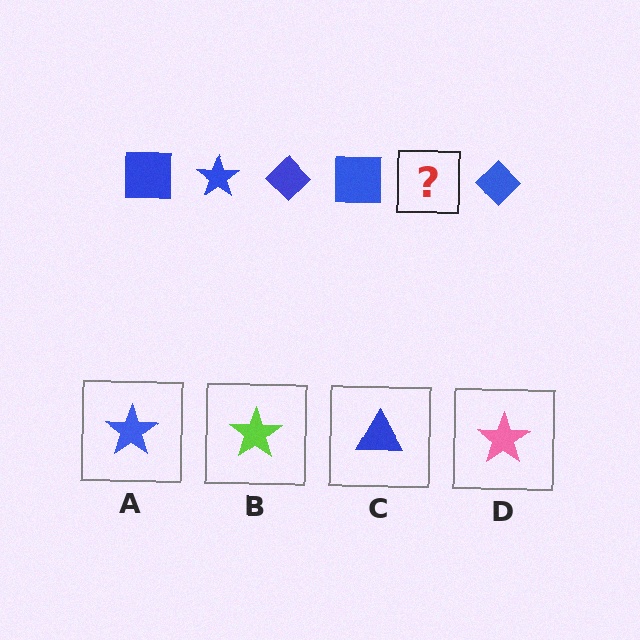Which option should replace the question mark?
Option A.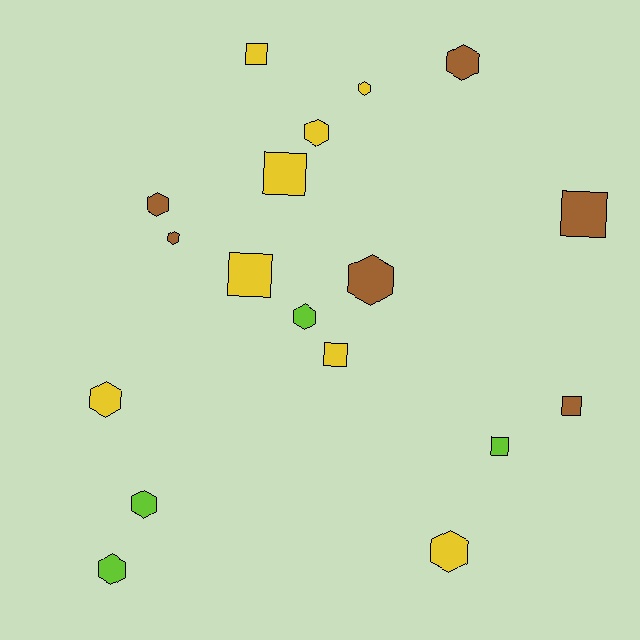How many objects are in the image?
There are 18 objects.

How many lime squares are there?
There is 1 lime square.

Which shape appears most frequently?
Hexagon, with 11 objects.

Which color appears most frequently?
Yellow, with 8 objects.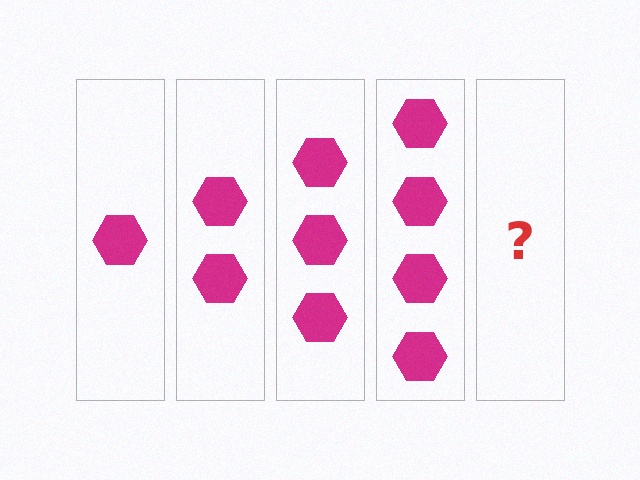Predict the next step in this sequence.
The next step is 5 hexagons.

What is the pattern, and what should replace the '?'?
The pattern is that each step adds one more hexagon. The '?' should be 5 hexagons.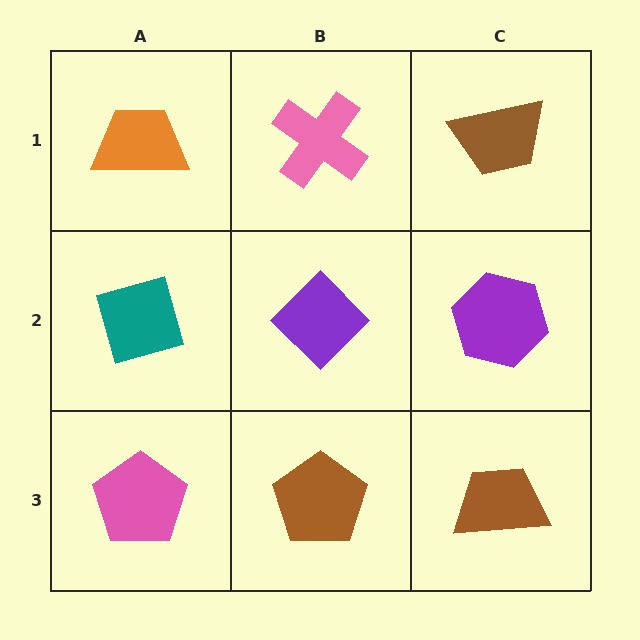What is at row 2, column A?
A teal diamond.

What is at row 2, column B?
A purple diamond.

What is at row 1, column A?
An orange trapezoid.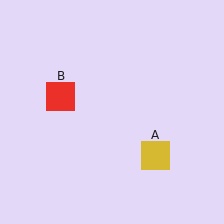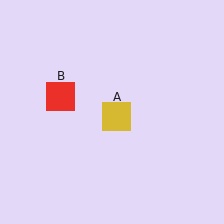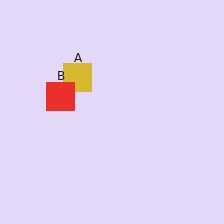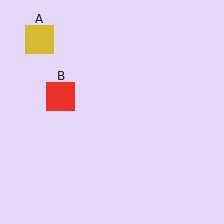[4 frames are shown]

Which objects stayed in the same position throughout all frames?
Red square (object B) remained stationary.